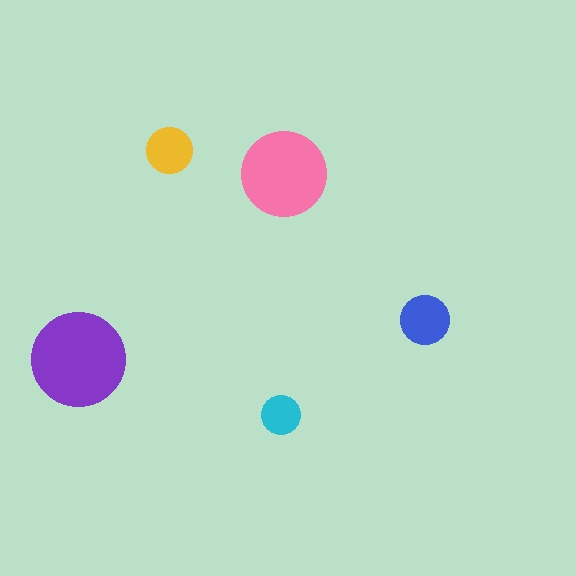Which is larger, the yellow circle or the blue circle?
The blue one.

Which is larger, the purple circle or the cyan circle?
The purple one.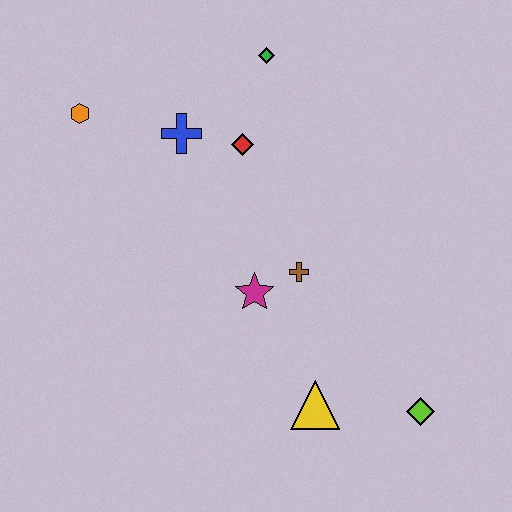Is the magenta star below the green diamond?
Yes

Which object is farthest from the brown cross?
The orange hexagon is farthest from the brown cross.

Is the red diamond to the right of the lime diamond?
No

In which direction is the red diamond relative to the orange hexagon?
The red diamond is to the right of the orange hexagon.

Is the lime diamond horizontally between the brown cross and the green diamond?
No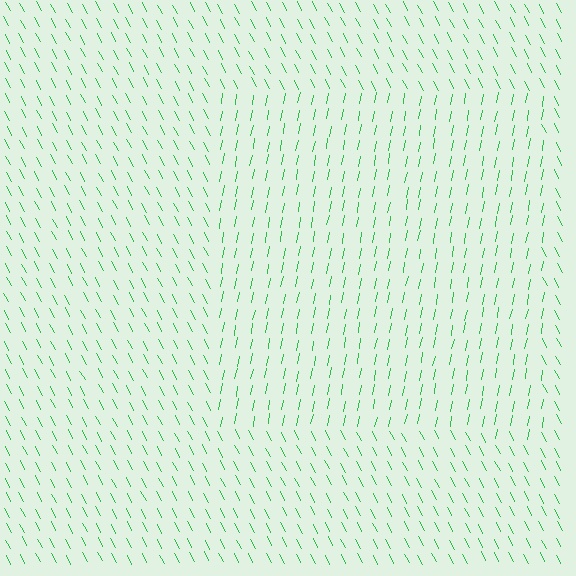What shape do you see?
I see a rectangle.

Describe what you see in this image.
The image is filled with small green line segments. A rectangle region in the image has lines oriented differently from the surrounding lines, creating a visible texture boundary.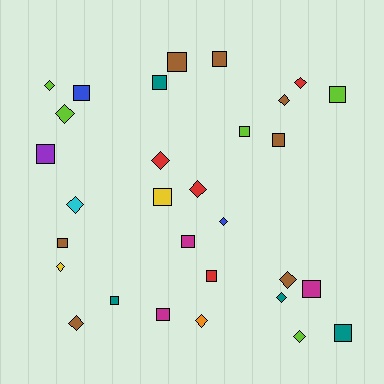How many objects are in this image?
There are 30 objects.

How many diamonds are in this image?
There are 14 diamonds.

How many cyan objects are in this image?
There is 1 cyan object.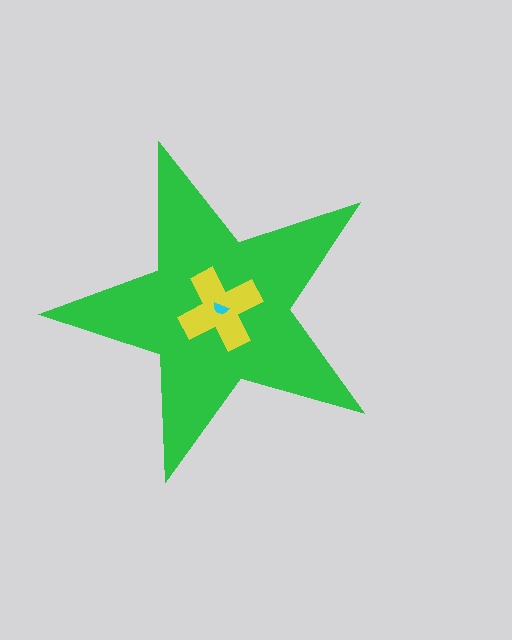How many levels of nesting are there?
3.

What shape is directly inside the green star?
The yellow cross.